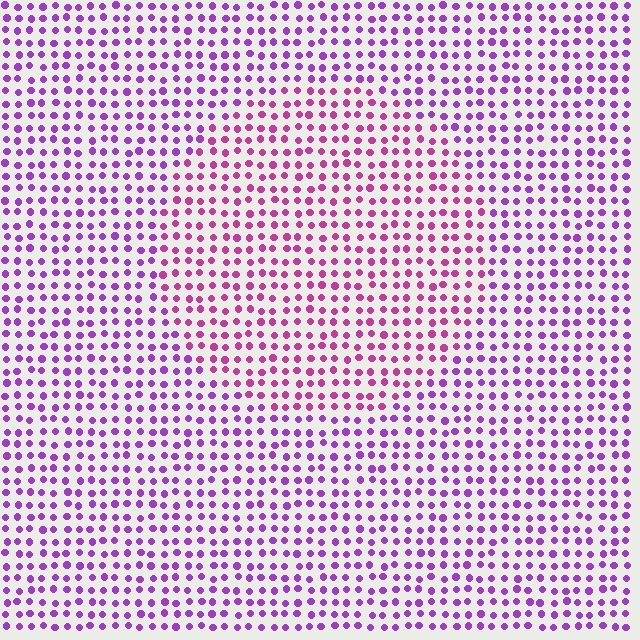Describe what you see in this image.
The image is filled with small purple elements in a uniform arrangement. A circle-shaped region is visible where the elements are tinted to a slightly different hue, forming a subtle color boundary.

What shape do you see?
I see a circle.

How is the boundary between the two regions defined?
The boundary is defined purely by a slight shift in hue (about 34 degrees). Spacing, size, and orientation are identical on both sides.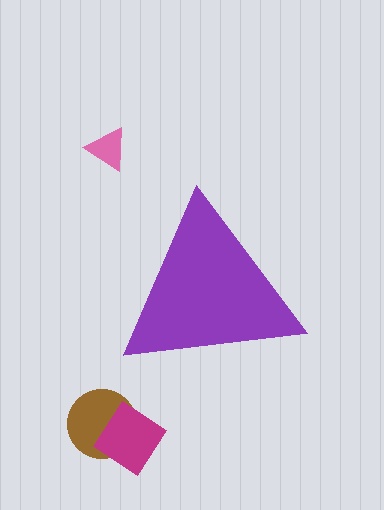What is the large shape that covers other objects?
A purple triangle.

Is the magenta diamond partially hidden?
No, the magenta diamond is fully visible.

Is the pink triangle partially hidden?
No, the pink triangle is fully visible.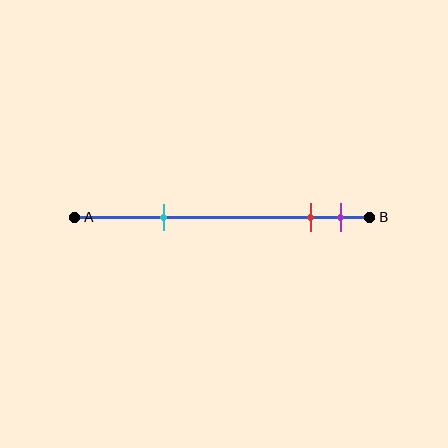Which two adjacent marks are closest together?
The red and purple marks are the closest adjacent pair.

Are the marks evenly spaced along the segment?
No, the marks are not evenly spaced.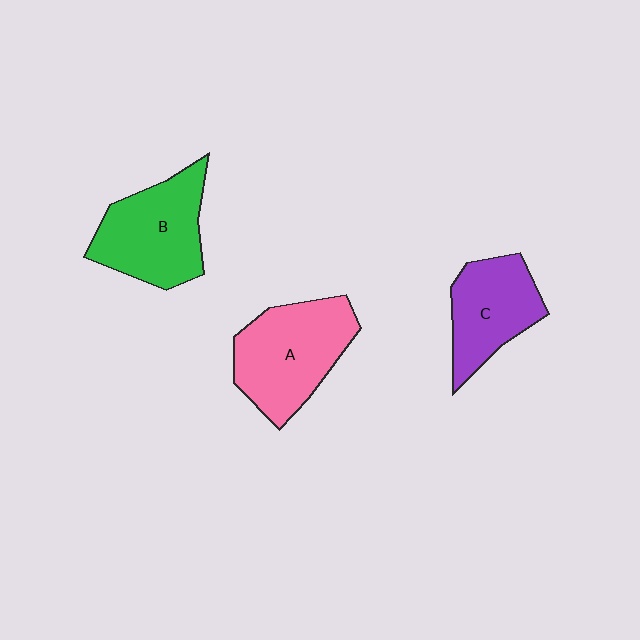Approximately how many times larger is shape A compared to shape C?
Approximately 1.3 times.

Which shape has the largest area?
Shape A (pink).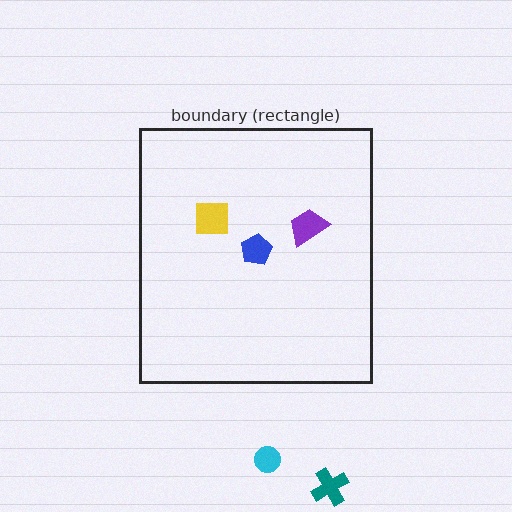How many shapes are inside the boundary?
3 inside, 2 outside.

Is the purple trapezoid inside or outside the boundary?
Inside.